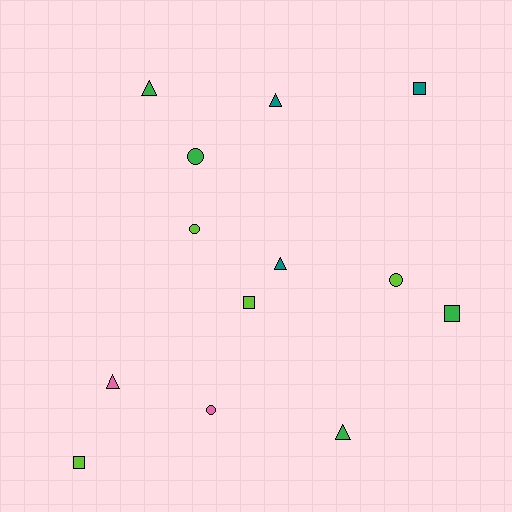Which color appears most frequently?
Lime, with 4 objects.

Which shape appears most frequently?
Triangle, with 5 objects.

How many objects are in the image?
There are 13 objects.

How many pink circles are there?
There is 1 pink circle.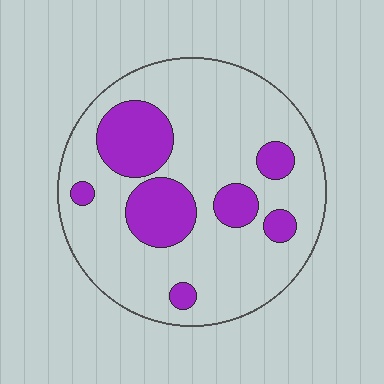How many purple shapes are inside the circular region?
7.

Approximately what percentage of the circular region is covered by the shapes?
Approximately 25%.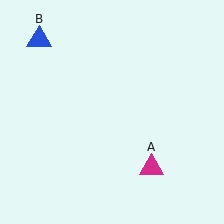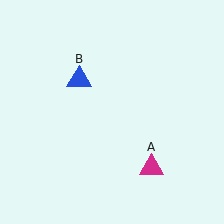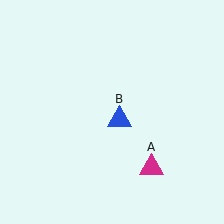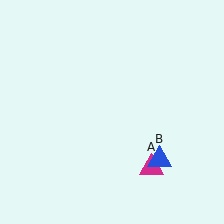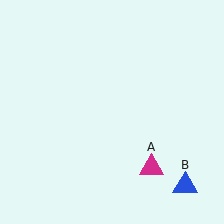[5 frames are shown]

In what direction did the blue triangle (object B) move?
The blue triangle (object B) moved down and to the right.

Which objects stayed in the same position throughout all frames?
Magenta triangle (object A) remained stationary.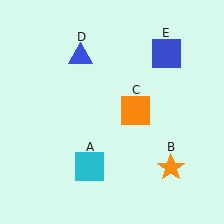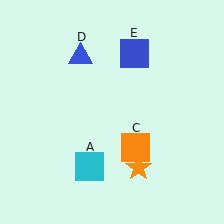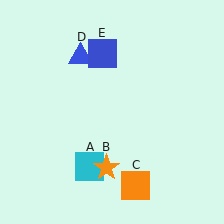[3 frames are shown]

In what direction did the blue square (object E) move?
The blue square (object E) moved left.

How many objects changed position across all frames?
3 objects changed position: orange star (object B), orange square (object C), blue square (object E).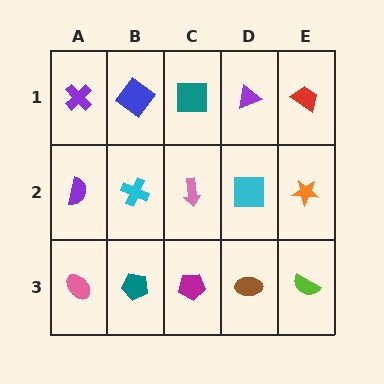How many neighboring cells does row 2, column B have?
4.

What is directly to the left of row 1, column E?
A purple triangle.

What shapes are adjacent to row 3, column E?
An orange star (row 2, column E), a brown ellipse (row 3, column D).